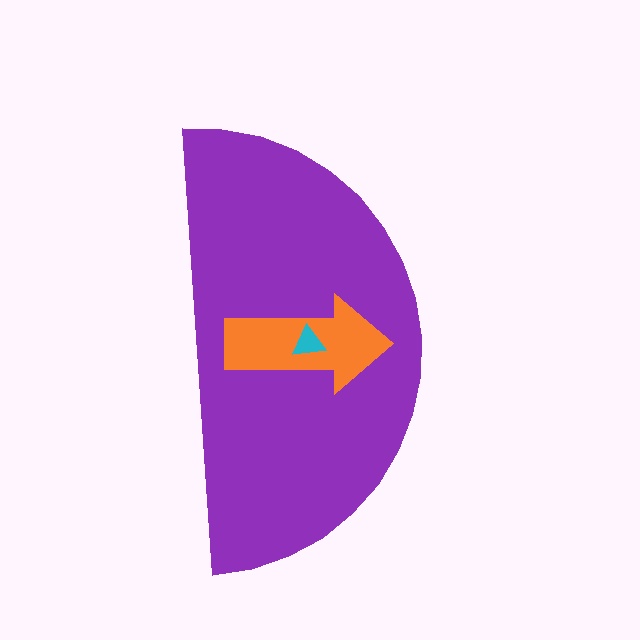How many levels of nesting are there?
3.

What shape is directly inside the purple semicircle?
The orange arrow.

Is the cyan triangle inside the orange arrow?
Yes.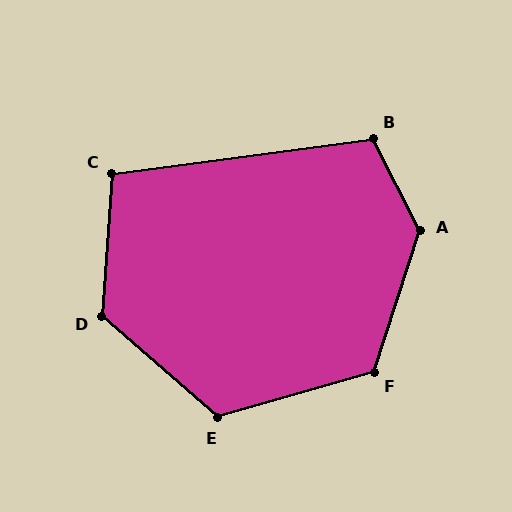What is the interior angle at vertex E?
Approximately 123 degrees (obtuse).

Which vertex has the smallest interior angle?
C, at approximately 102 degrees.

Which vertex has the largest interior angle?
A, at approximately 135 degrees.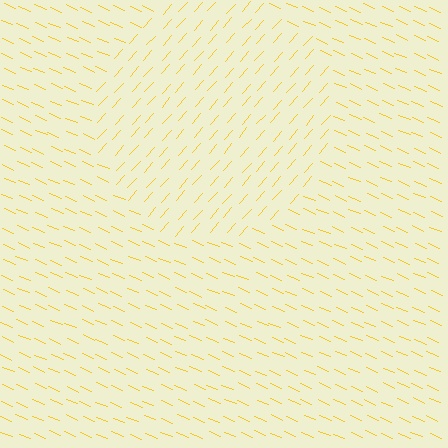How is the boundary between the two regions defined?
The boundary is defined purely by a change in line orientation (approximately 72 degrees difference). All lines are the same color and thickness.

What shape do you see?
I see a circle.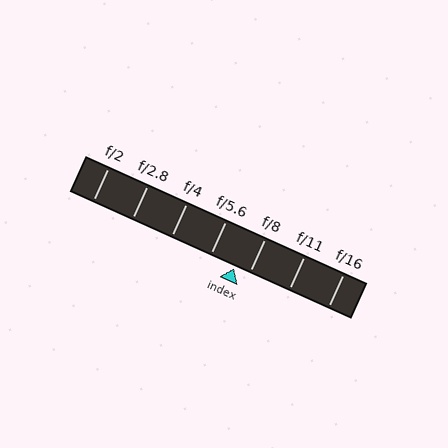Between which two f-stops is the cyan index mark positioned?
The index mark is between f/5.6 and f/8.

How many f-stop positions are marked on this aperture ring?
There are 7 f-stop positions marked.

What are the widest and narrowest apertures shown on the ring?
The widest aperture shown is f/2 and the narrowest is f/16.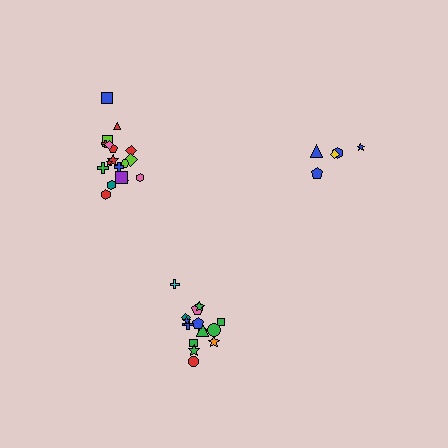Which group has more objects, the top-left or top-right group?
The top-left group.